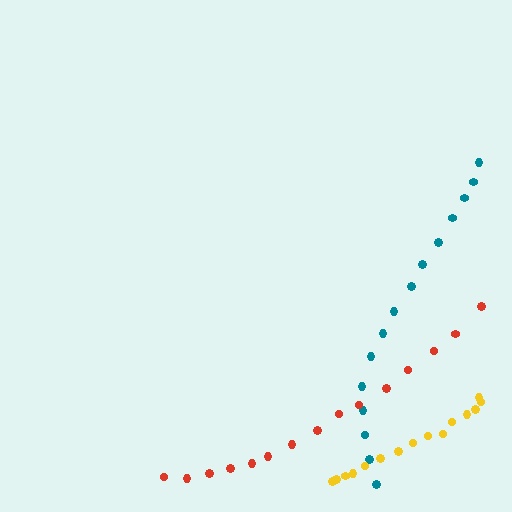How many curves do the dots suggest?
There are 3 distinct paths.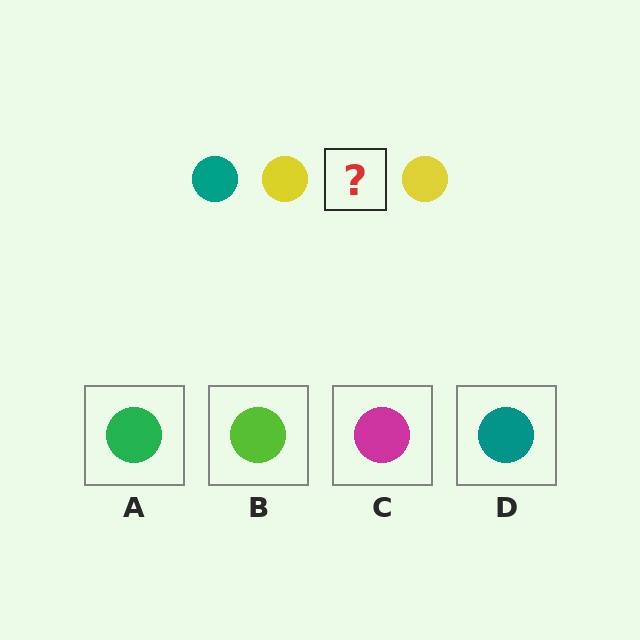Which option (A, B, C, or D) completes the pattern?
D.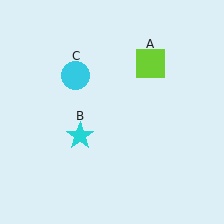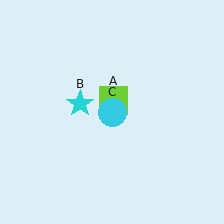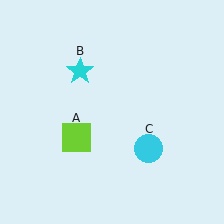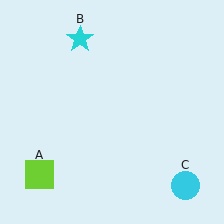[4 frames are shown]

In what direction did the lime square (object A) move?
The lime square (object A) moved down and to the left.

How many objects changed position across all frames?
3 objects changed position: lime square (object A), cyan star (object B), cyan circle (object C).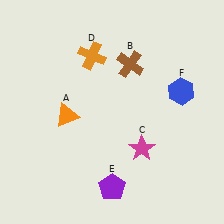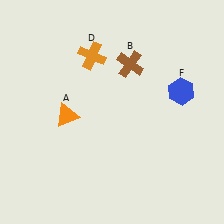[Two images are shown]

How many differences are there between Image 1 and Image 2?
There are 2 differences between the two images.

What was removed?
The magenta star (C), the purple pentagon (E) were removed in Image 2.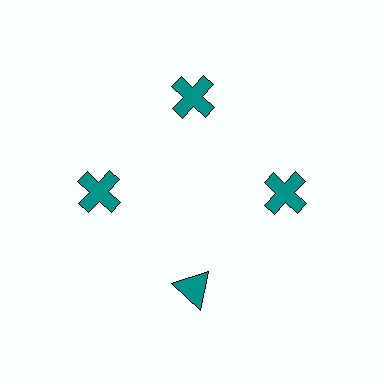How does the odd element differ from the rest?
It has a different shape: triangle instead of cross.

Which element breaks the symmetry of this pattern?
The teal triangle at roughly the 6 o'clock position breaks the symmetry. All other shapes are teal crosses.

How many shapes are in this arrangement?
There are 4 shapes arranged in a ring pattern.